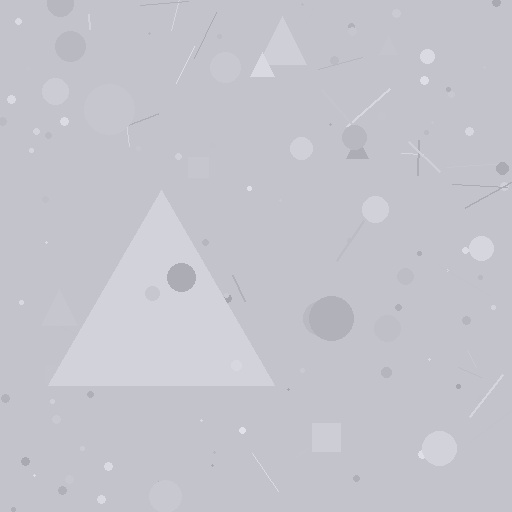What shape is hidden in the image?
A triangle is hidden in the image.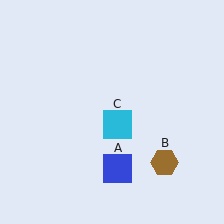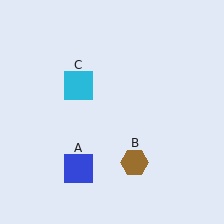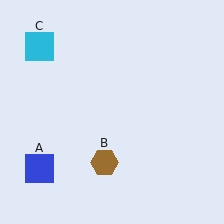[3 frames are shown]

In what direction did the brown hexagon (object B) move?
The brown hexagon (object B) moved left.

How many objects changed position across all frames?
3 objects changed position: blue square (object A), brown hexagon (object B), cyan square (object C).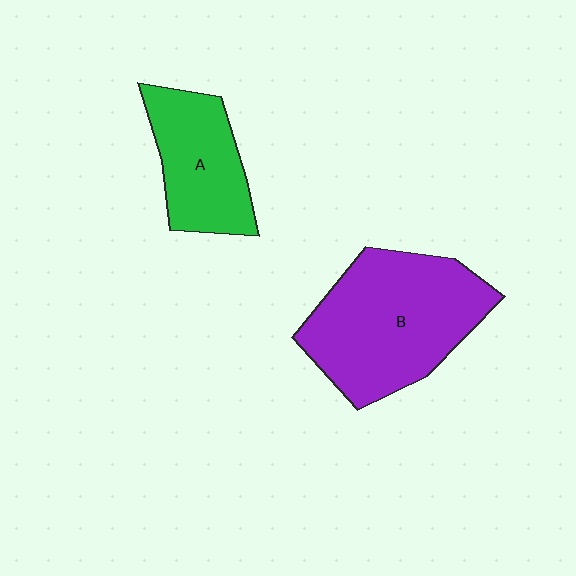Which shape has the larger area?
Shape B (purple).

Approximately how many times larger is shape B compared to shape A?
Approximately 1.7 times.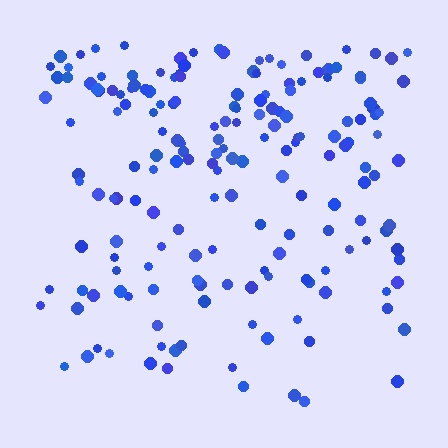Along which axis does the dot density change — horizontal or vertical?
Vertical.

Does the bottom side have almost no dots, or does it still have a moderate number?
Still a moderate number, just noticeably fewer than the top.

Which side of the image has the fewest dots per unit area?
The bottom.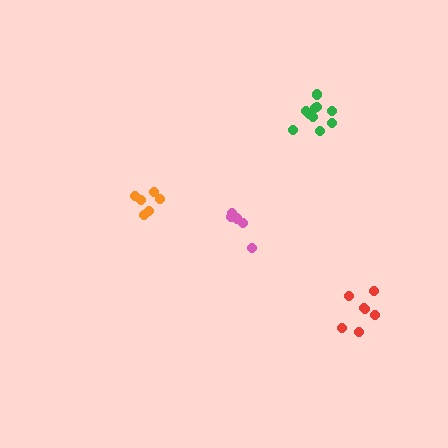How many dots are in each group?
Group 1: 6 dots, Group 2: 10 dots, Group 3: 7 dots, Group 4: 5 dots (28 total).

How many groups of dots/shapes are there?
There are 4 groups.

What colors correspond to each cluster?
The clusters are colored: orange, green, red, pink.